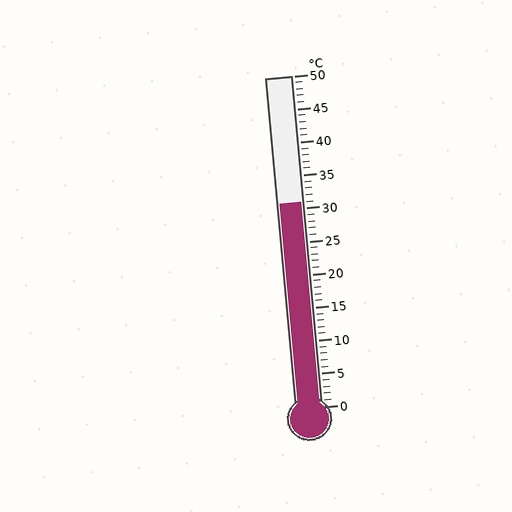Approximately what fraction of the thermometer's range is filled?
The thermometer is filled to approximately 60% of its range.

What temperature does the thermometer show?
The thermometer shows approximately 31°C.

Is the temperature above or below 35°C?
The temperature is below 35°C.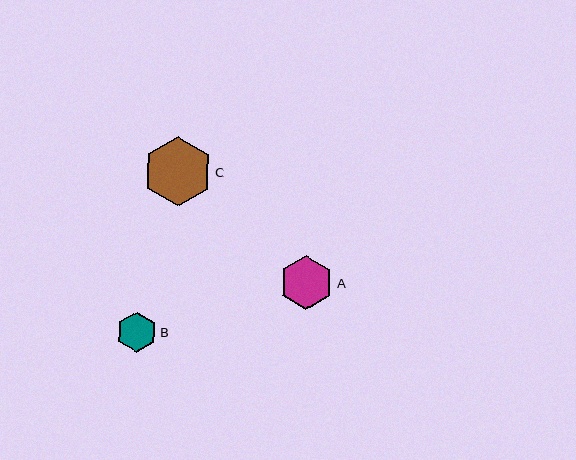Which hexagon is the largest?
Hexagon C is the largest with a size of approximately 69 pixels.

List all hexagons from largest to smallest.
From largest to smallest: C, A, B.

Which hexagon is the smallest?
Hexagon B is the smallest with a size of approximately 40 pixels.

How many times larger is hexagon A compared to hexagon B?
Hexagon A is approximately 1.3 times the size of hexagon B.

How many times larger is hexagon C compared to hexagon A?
Hexagon C is approximately 1.3 times the size of hexagon A.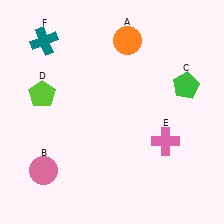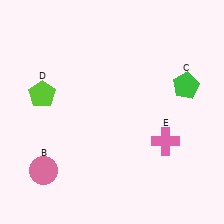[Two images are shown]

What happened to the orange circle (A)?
The orange circle (A) was removed in Image 2. It was in the top-right area of Image 1.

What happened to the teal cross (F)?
The teal cross (F) was removed in Image 2. It was in the top-left area of Image 1.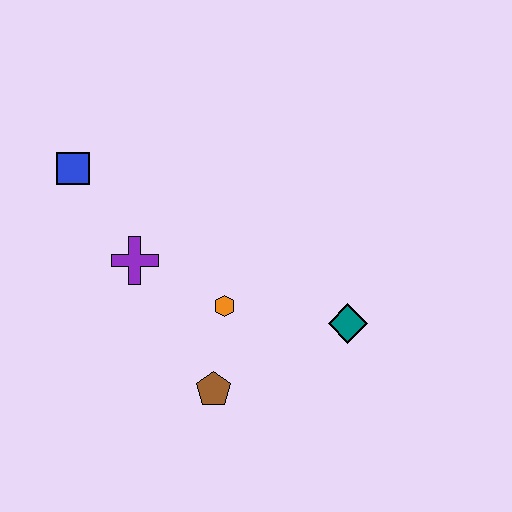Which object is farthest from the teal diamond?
The blue square is farthest from the teal diamond.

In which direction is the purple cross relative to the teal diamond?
The purple cross is to the left of the teal diamond.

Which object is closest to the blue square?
The purple cross is closest to the blue square.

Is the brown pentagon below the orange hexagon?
Yes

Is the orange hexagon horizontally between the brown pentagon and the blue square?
No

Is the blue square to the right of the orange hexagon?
No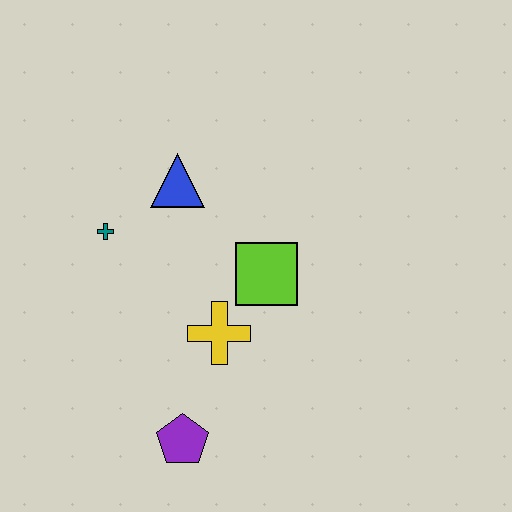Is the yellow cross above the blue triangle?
No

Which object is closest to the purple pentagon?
The yellow cross is closest to the purple pentagon.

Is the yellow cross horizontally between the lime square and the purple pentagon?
Yes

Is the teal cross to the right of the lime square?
No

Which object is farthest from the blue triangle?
The purple pentagon is farthest from the blue triangle.